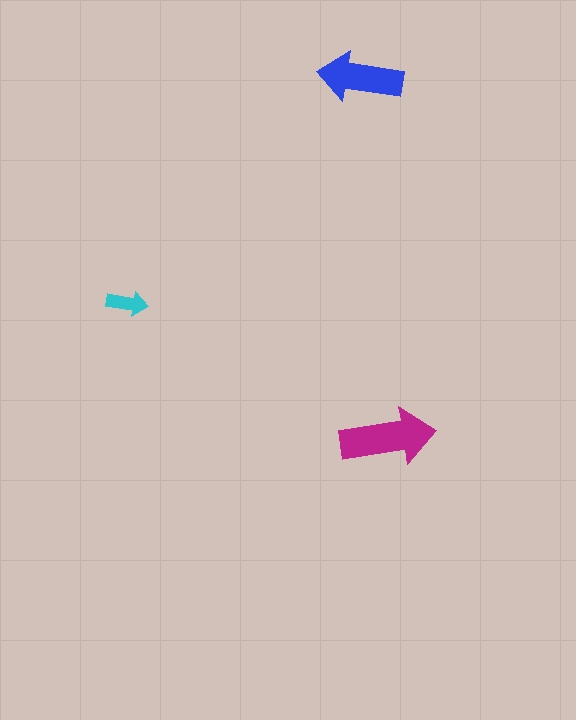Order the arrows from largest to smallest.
the magenta one, the blue one, the cyan one.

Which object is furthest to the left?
The cyan arrow is leftmost.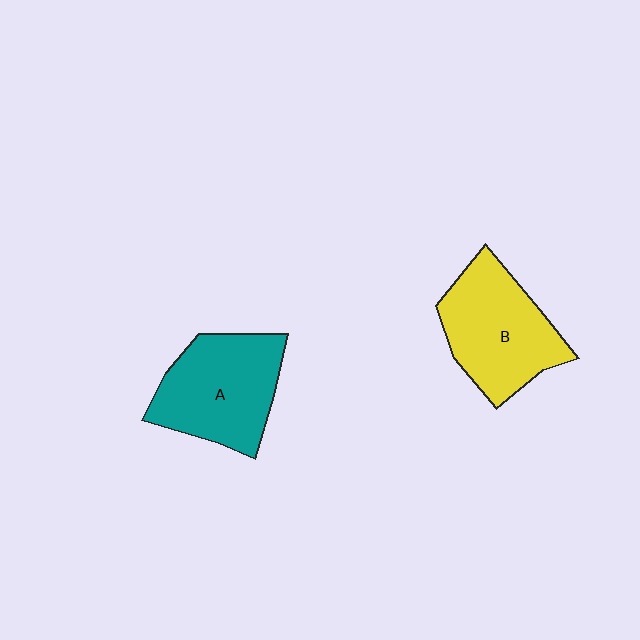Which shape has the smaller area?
Shape B (yellow).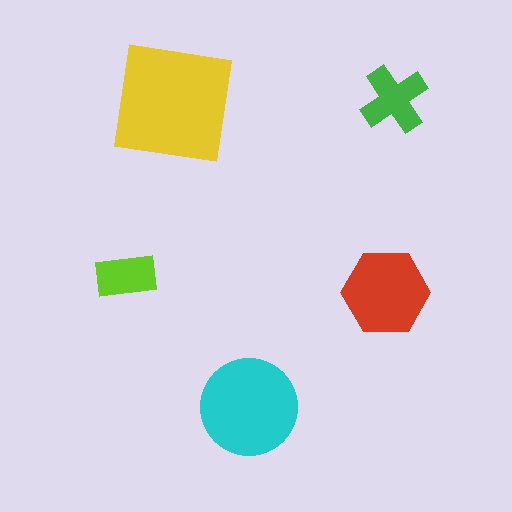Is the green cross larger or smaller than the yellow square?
Smaller.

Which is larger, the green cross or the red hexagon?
The red hexagon.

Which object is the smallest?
The lime rectangle.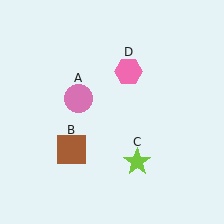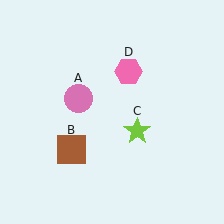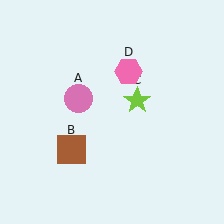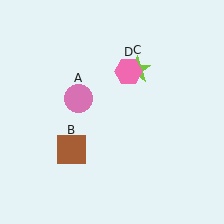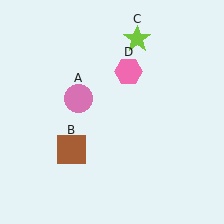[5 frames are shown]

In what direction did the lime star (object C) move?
The lime star (object C) moved up.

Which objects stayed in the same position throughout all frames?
Pink circle (object A) and brown square (object B) and pink hexagon (object D) remained stationary.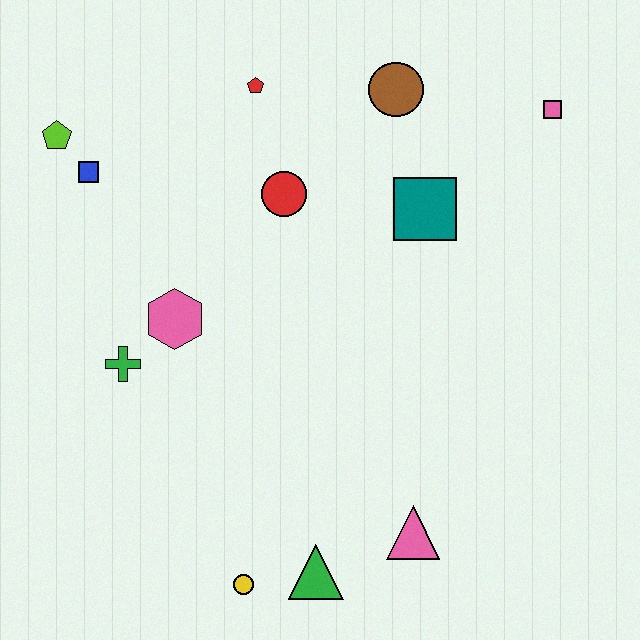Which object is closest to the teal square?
The brown circle is closest to the teal square.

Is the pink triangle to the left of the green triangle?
No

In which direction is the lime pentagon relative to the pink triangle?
The lime pentagon is above the pink triangle.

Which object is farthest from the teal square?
The yellow circle is farthest from the teal square.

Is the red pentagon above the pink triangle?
Yes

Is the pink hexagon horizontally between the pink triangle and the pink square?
No